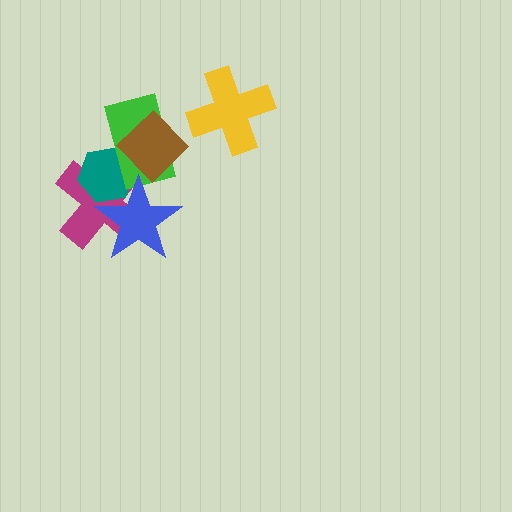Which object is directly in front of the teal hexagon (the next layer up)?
The green rectangle is directly in front of the teal hexagon.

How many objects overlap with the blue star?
3 objects overlap with the blue star.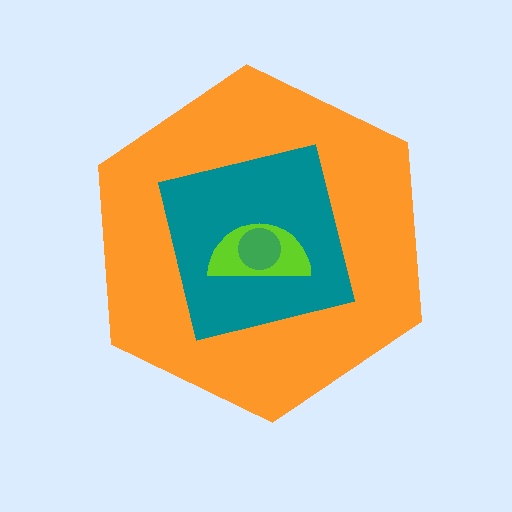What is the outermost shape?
The orange hexagon.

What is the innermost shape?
The green circle.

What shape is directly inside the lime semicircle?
The green circle.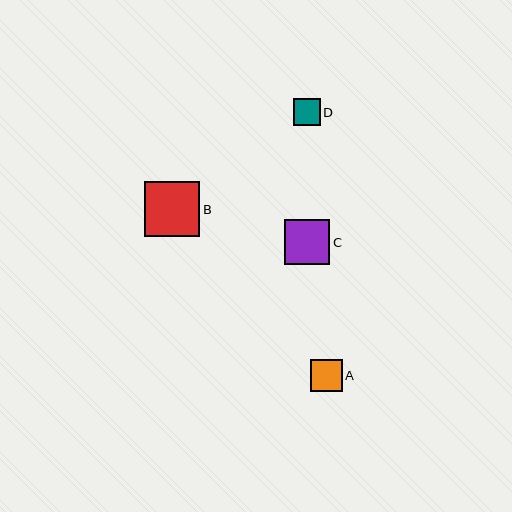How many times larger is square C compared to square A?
Square C is approximately 1.4 times the size of square A.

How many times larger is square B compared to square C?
Square B is approximately 1.2 times the size of square C.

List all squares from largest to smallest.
From largest to smallest: B, C, A, D.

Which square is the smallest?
Square D is the smallest with a size of approximately 27 pixels.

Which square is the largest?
Square B is the largest with a size of approximately 55 pixels.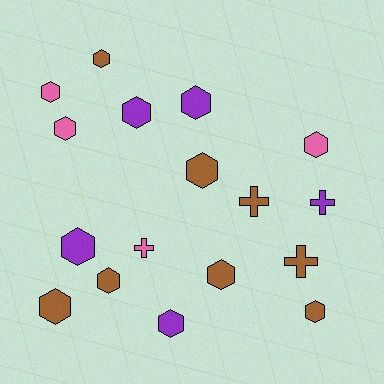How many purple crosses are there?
There is 1 purple cross.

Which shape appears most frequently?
Hexagon, with 13 objects.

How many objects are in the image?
There are 17 objects.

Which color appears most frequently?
Brown, with 8 objects.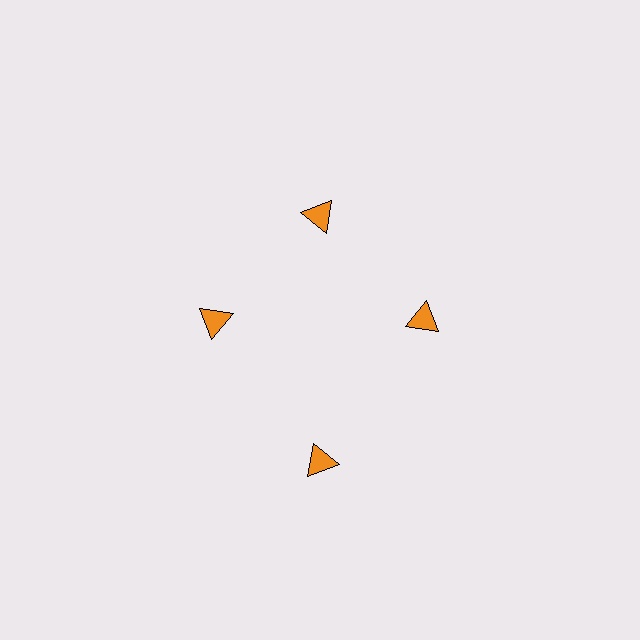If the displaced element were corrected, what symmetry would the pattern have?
It would have 4-fold rotational symmetry — the pattern would map onto itself every 90 degrees.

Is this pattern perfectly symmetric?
No. The 4 orange triangles are arranged in a ring, but one element near the 6 o'clock position is pushed outward from the center, breaking the 4-fold rotational symmetry.